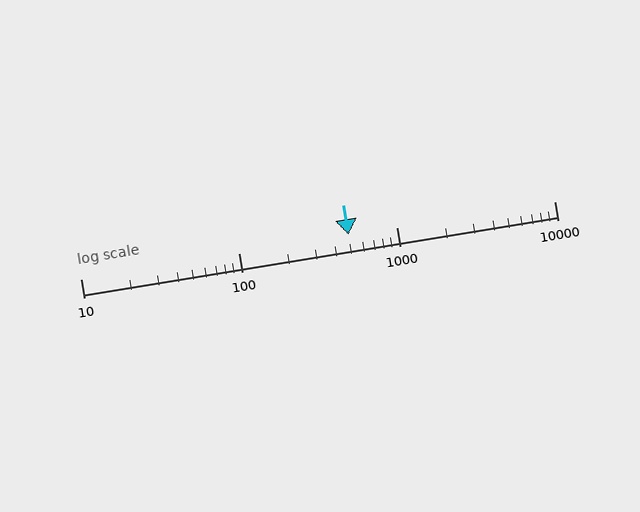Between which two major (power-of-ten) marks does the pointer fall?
The pointer is between 100 and 1000.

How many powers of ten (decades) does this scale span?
The scale spans 3 decades, from 10 to 10000.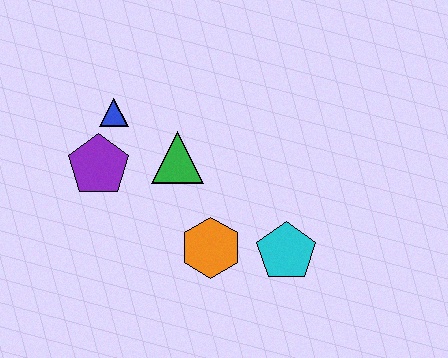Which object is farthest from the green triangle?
The cyan pentagon is farthest from the green triangle.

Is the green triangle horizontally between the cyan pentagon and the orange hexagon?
No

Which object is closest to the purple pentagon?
The blue triangle is closest to the purple pentagon.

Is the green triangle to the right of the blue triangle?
Yes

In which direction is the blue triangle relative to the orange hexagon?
The blue triangle is above the orange hexagon.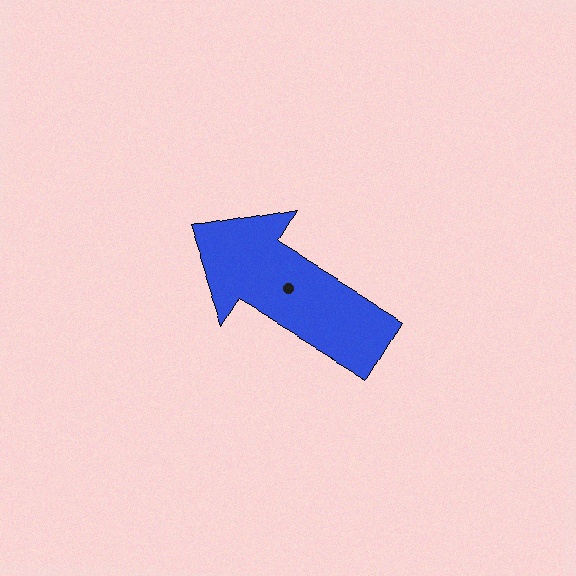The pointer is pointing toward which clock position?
Roughly 10 o'clock.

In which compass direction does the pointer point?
Northwest.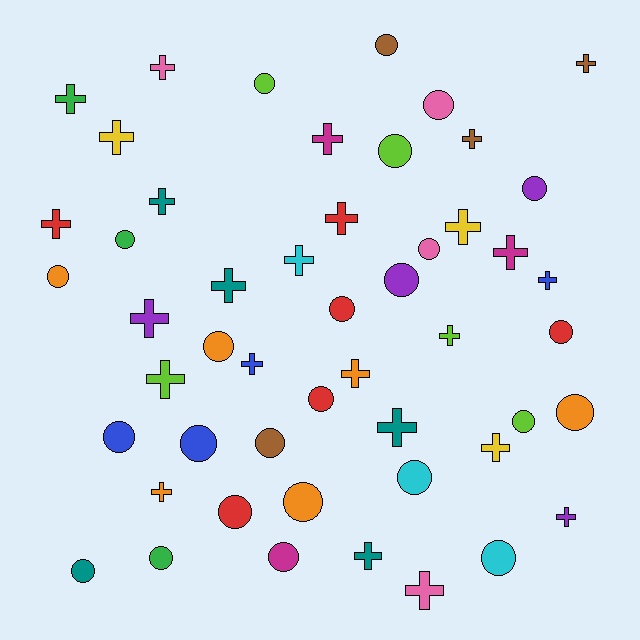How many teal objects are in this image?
There are 5 teal objects.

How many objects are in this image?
There are 50 objects.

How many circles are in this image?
There are 25 circles.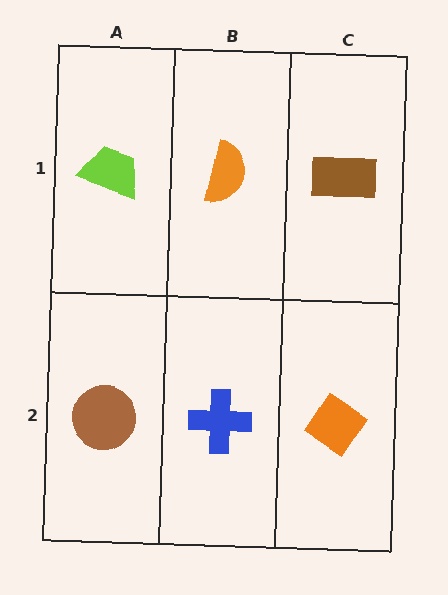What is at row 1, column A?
A lime trapezoid.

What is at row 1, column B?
An orange semicircle.